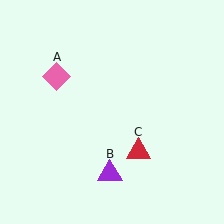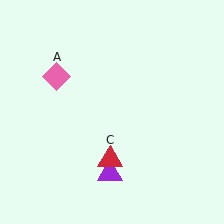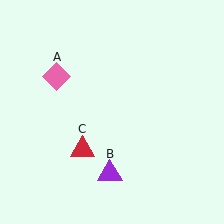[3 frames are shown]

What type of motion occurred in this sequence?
The red triangle (object C) rotated clockwise around the center of the scene.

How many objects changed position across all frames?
1 object changed position: red triangle (object C).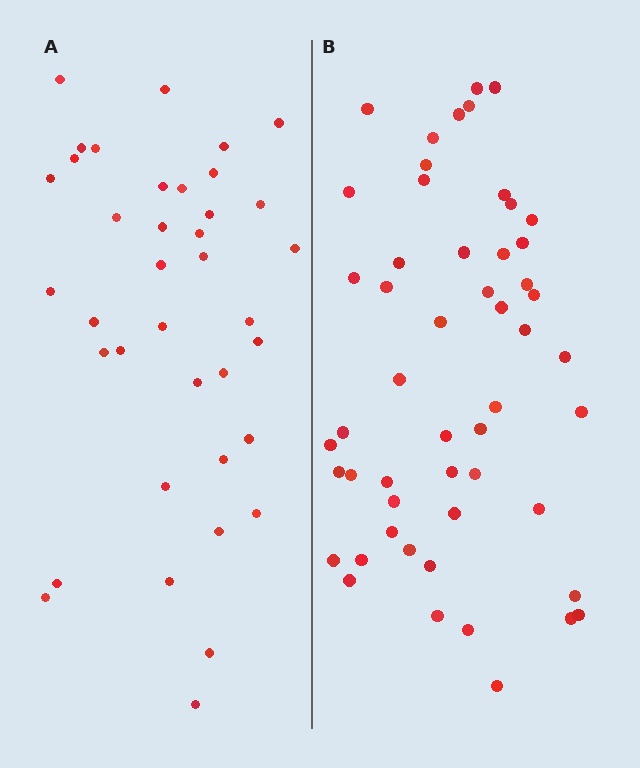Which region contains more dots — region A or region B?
Region B (the right region) has more dots.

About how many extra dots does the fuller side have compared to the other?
Region B has approximately 15 more dots than region A.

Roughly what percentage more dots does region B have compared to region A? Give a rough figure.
About 35% more.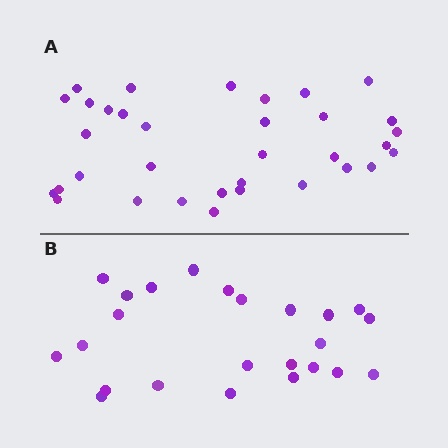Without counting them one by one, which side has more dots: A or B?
Region A (the top region) has more dots.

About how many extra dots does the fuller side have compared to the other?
Region A has roughly 10 or so more dots than region B.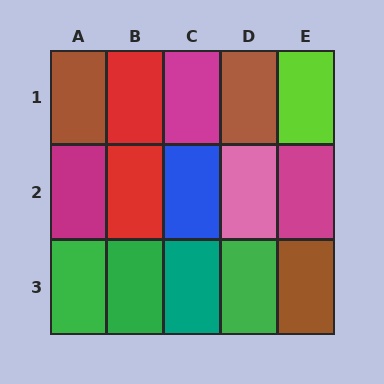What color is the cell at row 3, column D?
Green.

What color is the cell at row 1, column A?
Brown.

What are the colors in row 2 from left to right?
Magenta, red, blue, pink, magenta.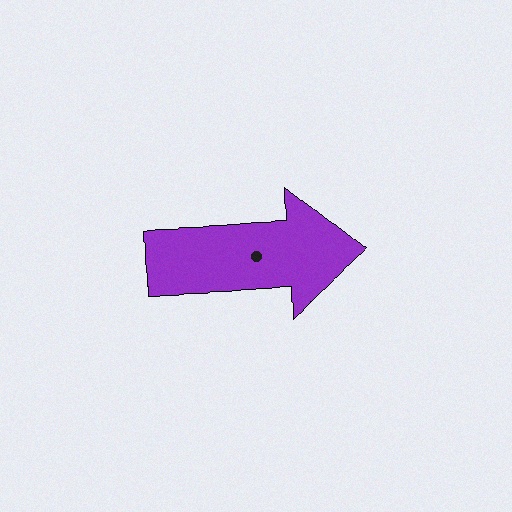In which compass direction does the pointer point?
East.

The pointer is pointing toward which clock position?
Roughly 3 o'clock.